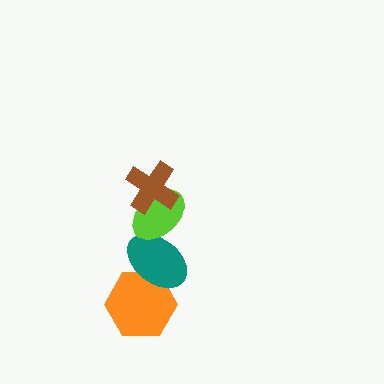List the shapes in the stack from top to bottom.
From top to bottom: the brown cross, the lime ellipse, the teal ellipse, the orange hexagon.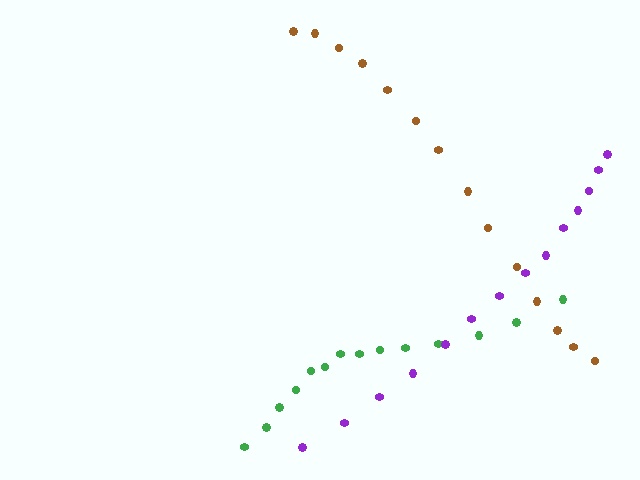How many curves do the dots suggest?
There are 3 distinct paths.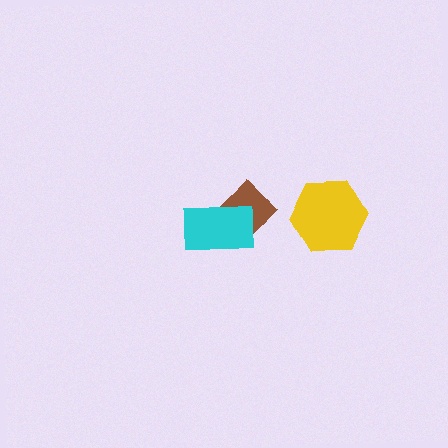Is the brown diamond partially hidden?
Yes, it is partially covered by another shape.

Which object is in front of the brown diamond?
The cyan rectangle is in front of the brown diamond.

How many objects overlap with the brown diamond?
1 object overlaps with the brown diamond.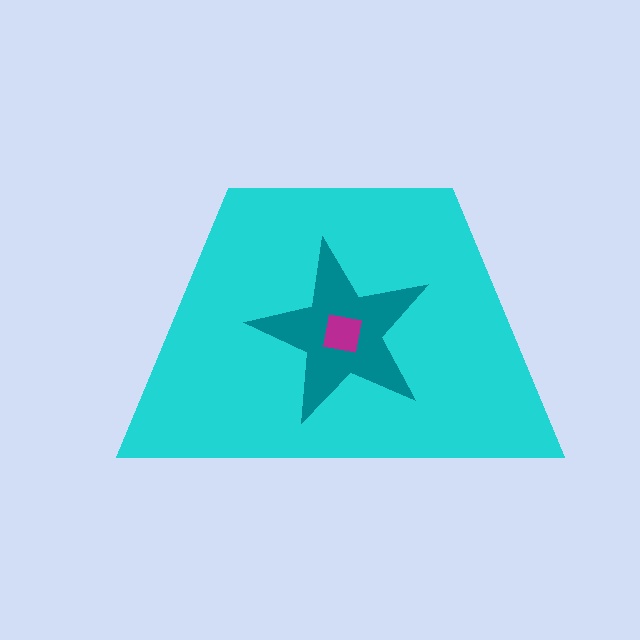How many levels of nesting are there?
3.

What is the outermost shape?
The cyan trapezoid.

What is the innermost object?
The magenta square.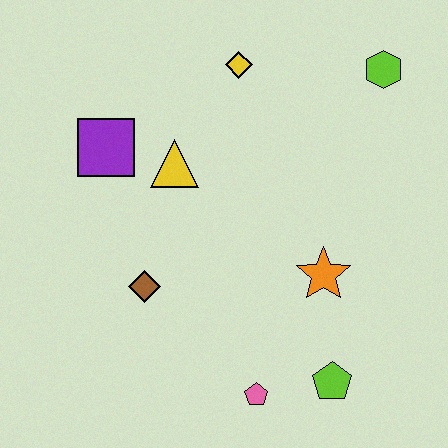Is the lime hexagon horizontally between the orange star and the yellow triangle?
No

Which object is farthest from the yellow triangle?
The lime pentagon is farthest from the yellow triangle.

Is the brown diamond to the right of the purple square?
Yes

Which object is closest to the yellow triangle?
The purple square is closest to the yellow triangle.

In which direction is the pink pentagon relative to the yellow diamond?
The pink pentagon is below the yellow diamond.